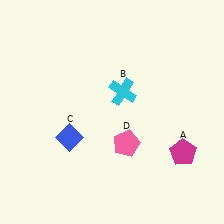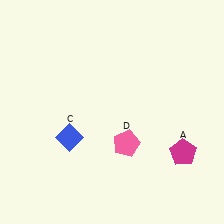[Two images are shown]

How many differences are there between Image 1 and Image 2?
There is 1 difference between the two images.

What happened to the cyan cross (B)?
The cyan cross (B) was removed in Image 2. It was in the top-right area of Image 1.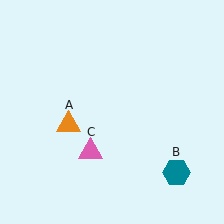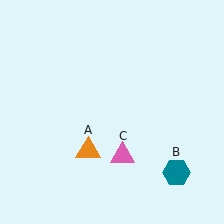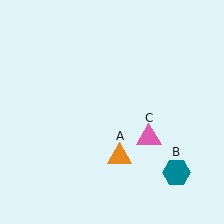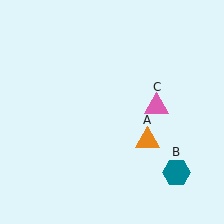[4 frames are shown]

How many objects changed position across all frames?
2 objects changed position: orange triangle (object A), pink triangle (object C).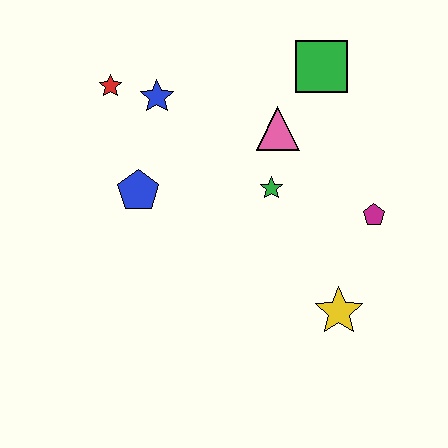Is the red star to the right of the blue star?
No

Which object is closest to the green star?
The pink triangle is closest to the green star.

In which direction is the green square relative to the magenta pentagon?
The green square is above the magenta pentagon.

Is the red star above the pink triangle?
Yes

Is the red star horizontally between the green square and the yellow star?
No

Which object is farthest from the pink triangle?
The yellow star is farthest from the pink triangle.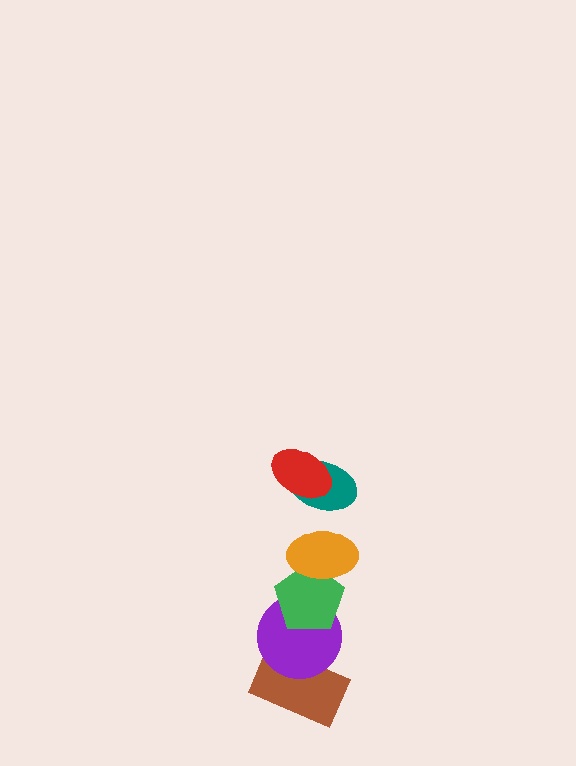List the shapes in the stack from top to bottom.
From top to bottom: the red ellipse, the teal ellipse, the orange ellipse, the green pentagon, the purple circle, the brown rectangle.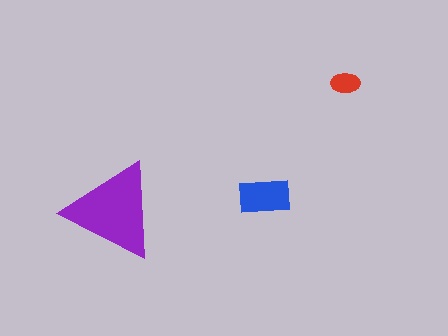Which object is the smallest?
The red ellipse.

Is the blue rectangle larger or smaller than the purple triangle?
Smaller.